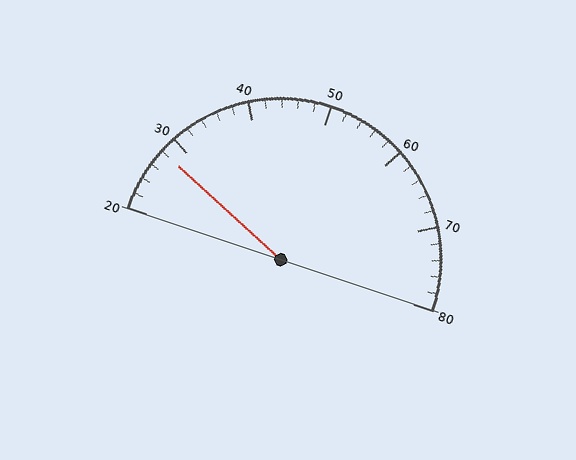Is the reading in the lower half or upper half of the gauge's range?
The reading is in the lower half of the range (20 to 80).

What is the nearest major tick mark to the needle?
The nearest major tick mark is 30.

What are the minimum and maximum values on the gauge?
The gauge ranges from 20 to 80.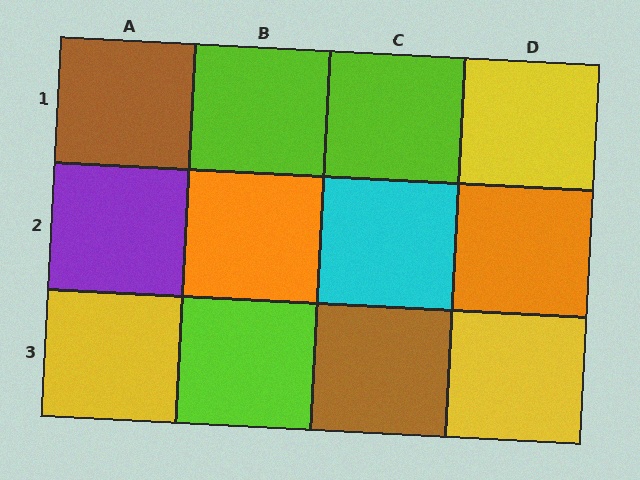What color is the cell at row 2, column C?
Cyan.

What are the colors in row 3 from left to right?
Yellow, lime, brown, yellow.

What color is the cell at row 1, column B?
Lime.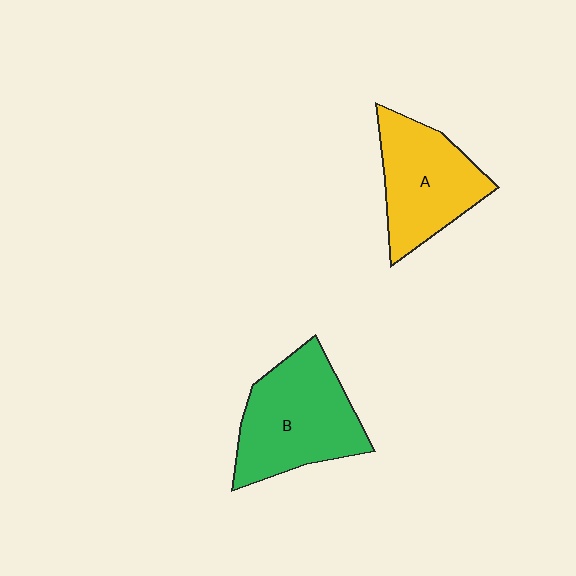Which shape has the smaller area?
Shape A (yellow).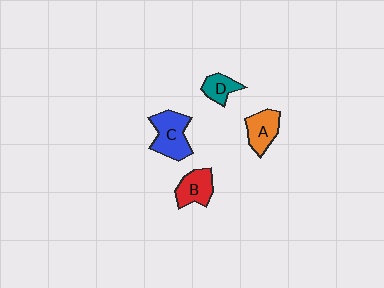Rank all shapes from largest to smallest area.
From largest to smallest: C (blue), B (red), A (orange), D (teal).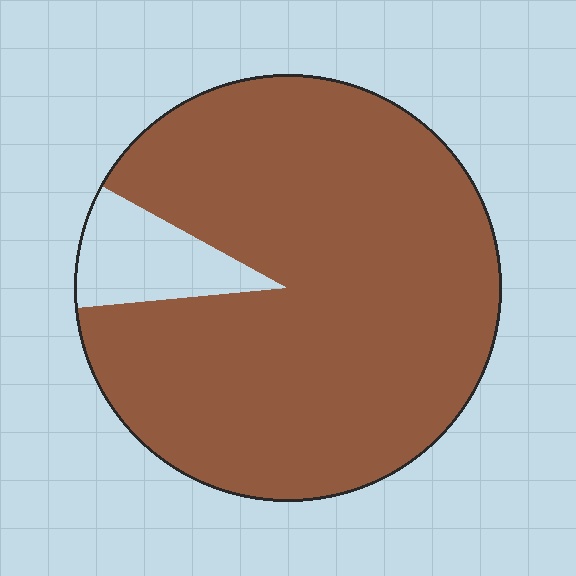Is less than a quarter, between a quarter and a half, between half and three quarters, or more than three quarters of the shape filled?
More than three quarters.